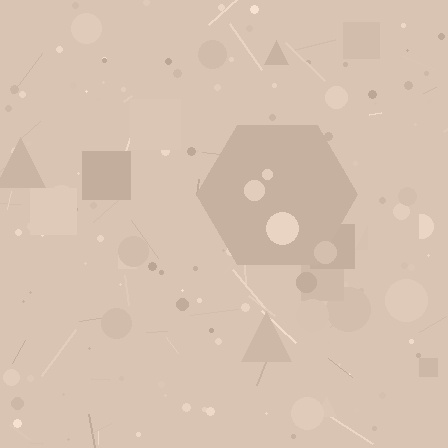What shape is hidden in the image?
A hexagon is hidden in the image.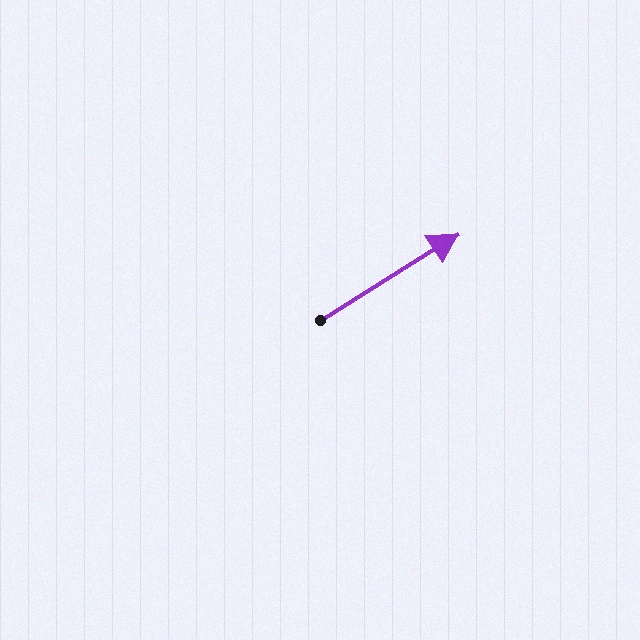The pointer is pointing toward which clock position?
Roughly 2 o'clock.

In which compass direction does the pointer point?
Northeast.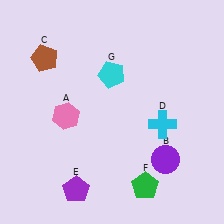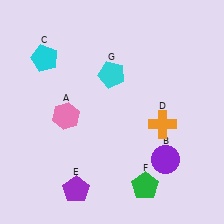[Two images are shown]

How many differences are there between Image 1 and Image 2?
There are 2 differences between the two images.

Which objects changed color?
C changed from brown to cyan. D changed from cyan to orange.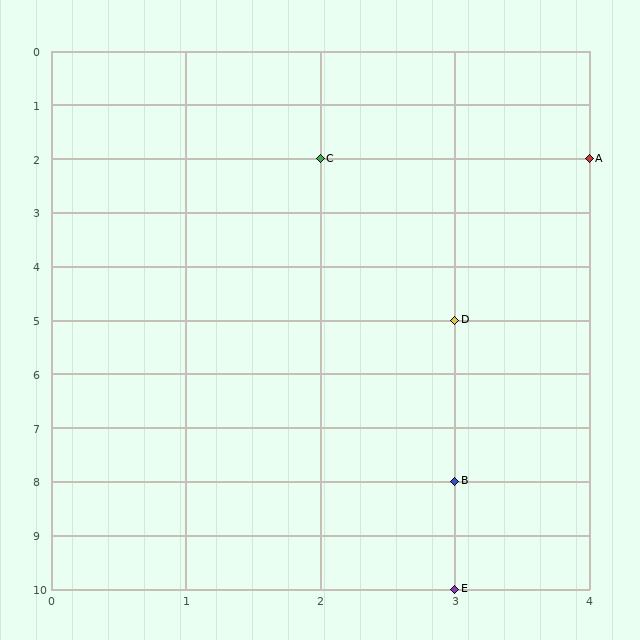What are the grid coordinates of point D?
Point D is at grid coordinates (3, 5).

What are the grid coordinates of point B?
Point B is at grid coordinates (3, 8).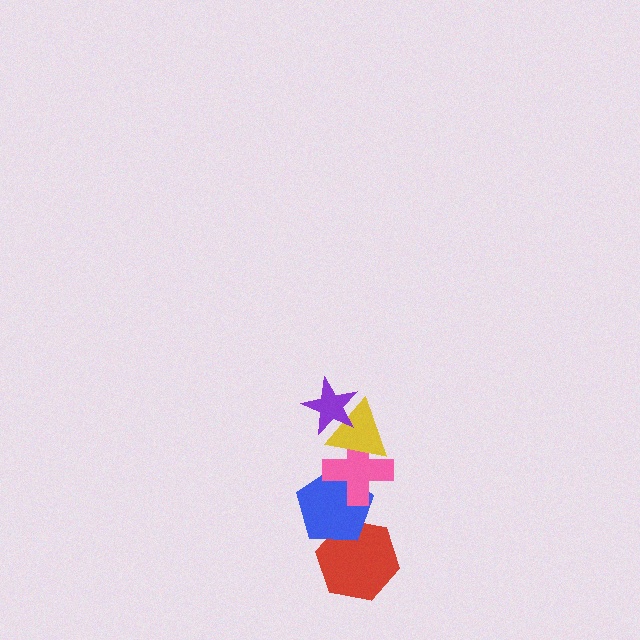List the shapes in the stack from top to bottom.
From top to bottom: the purple star, the yellow triangle, the pink cross, the blue pentagon, the red hexagon.